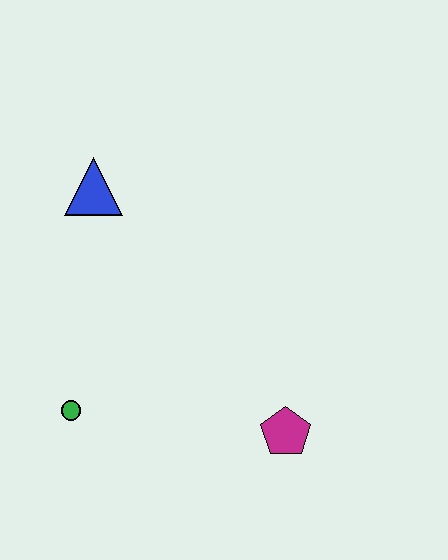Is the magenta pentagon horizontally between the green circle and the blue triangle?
No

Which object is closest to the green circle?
The magenta pentagon is closest to the green circle.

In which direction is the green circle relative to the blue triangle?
The green circle is below the blue triangle.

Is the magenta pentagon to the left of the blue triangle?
No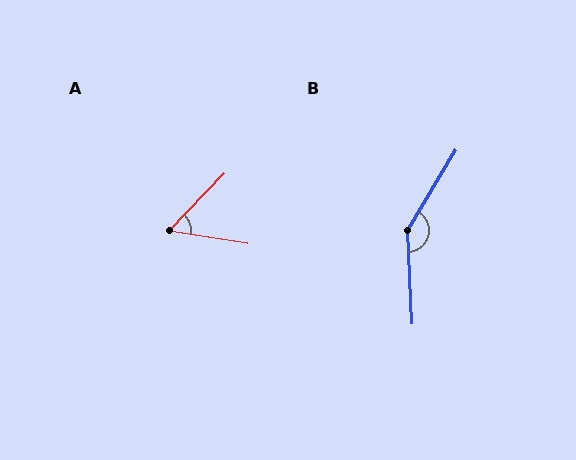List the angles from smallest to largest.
A (55°), B (146°).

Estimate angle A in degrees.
Approximately 55 degrees.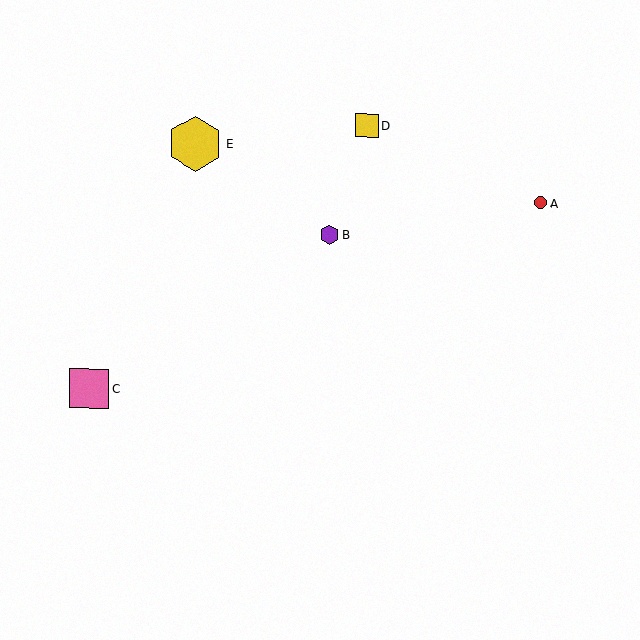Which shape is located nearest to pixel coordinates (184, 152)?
The yellow hexagon (labeled E) at (195, 144) is nearest to that location.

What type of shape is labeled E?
Shape E is a yellow hexagon.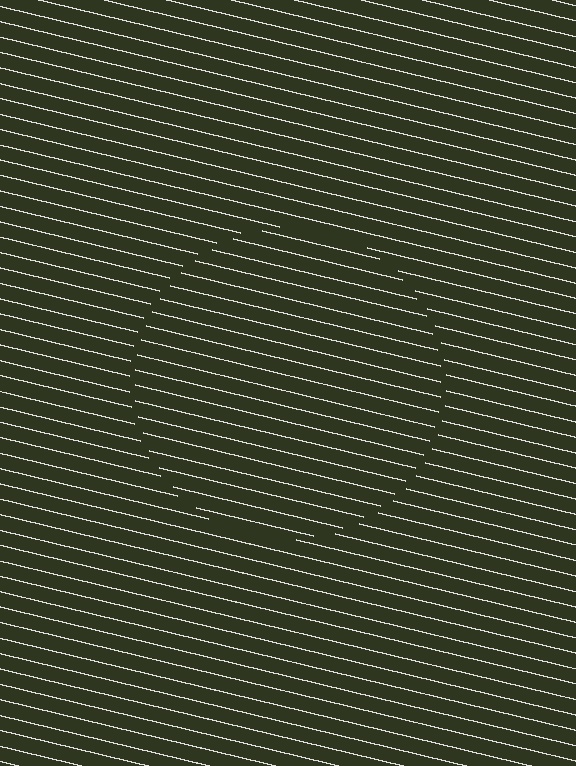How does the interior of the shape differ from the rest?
The interior of the shape contains the same grating, shifted by half a period — the contour is defined by the phase discontinuity where line-ends from the inner and outer gratings abut.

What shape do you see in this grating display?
An illusory circle. The interior of the shape contains the same grating, shifted by half a period — the contour is defined by the phase discontinuity where line-ends from the inner and outer gratings abut.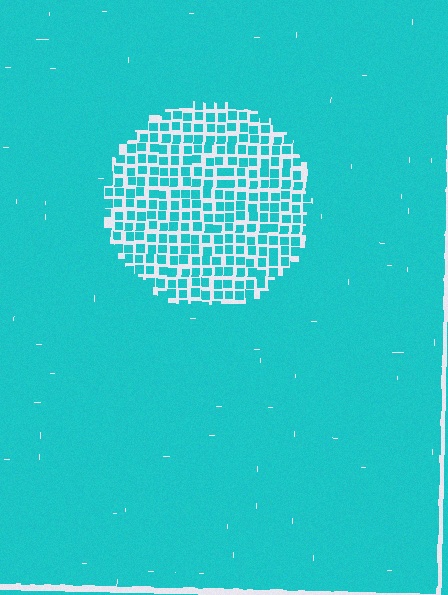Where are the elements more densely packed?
The elements are more densely packed outside the circle boundary.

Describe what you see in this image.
The image contains small cyan elements arranged at two different densities. A circle-shaped region is visible where the elements are less densely packed than the surrounding area.